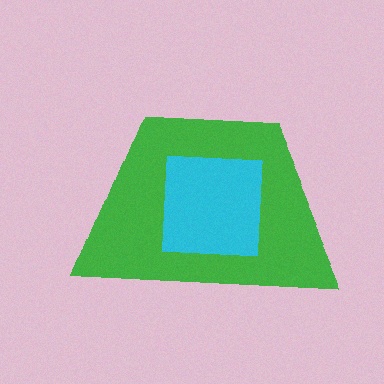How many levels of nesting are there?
2.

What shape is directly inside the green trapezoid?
The cyan square.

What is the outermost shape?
The green trapezoid.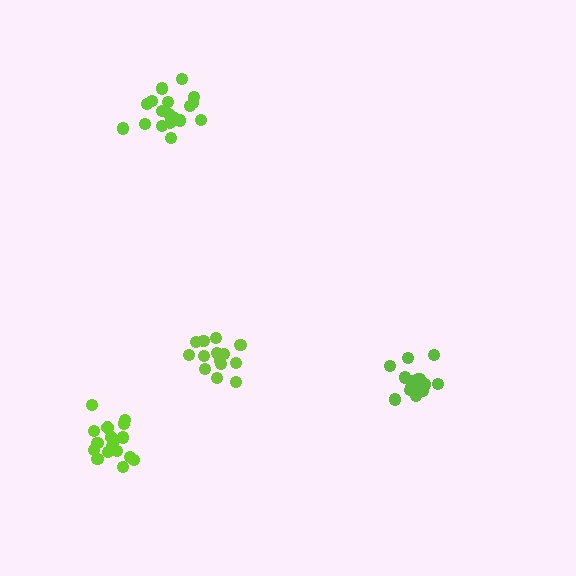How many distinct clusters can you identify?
There are 4 distinct clusters.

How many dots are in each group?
Group 1: 15 dots, Group 2: 19 dots, Group 3: 19 dots, Group 4: 17 dots (70 total).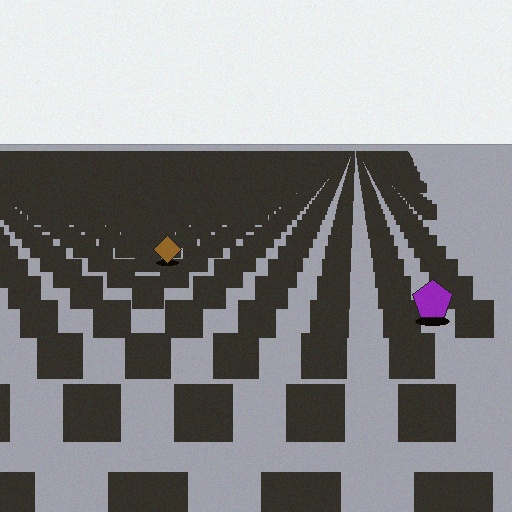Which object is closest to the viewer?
The purple pentagon is closest. The texture marks near it are larger and more spread out.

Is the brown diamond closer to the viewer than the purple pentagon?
No. The purple pentagon is closer — you can tell from the texture gradient: the ground texture is coarser near it.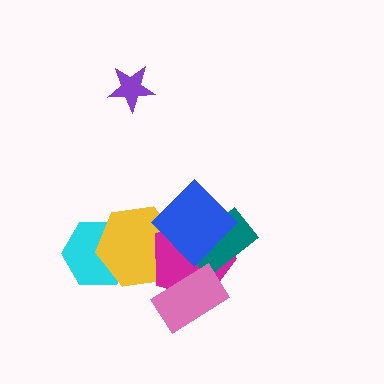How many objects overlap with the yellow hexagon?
3 objects overlap with the yellow hexagon.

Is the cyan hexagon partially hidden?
Yes, it is partially covered by another shape.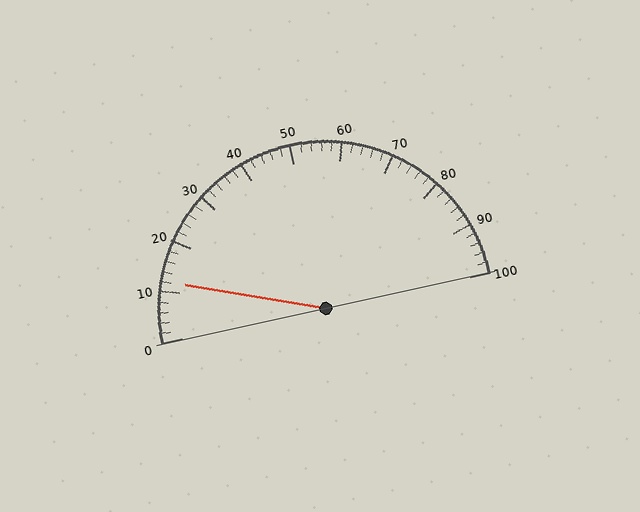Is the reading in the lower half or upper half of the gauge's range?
The reading is in the lower half of the range (0 to 100).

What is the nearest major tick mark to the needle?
The nearest major tick mark is 10.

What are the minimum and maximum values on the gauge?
The gauge ranges from 0 to 100.